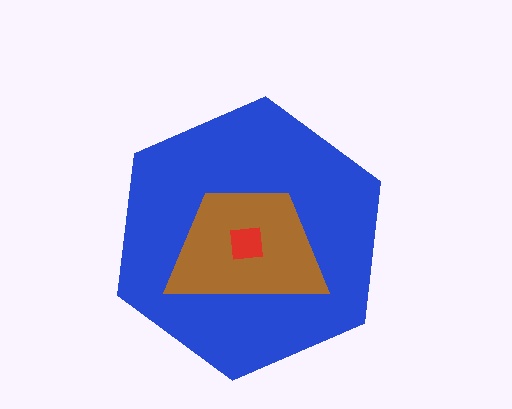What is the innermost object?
The red square.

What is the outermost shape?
The blue hexagon.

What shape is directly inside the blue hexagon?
The brown trapezoid.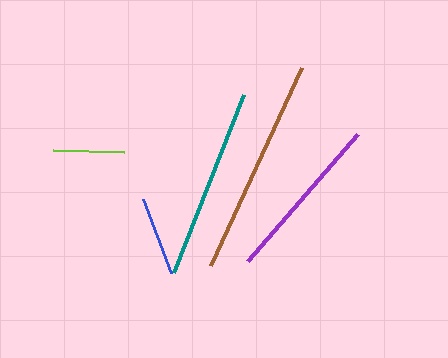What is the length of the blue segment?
The blue segment is approximately 80 pixels long.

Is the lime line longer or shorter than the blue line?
The blue line is longer than the lime line.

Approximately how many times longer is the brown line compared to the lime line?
The brown line is approximately 3.1 times the length of the lime line.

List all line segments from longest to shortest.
From longest to shortest: brown, teal, purple, blue, lime.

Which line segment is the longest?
The brown line is the longest at approximately 218 pixels.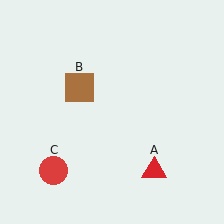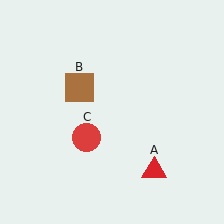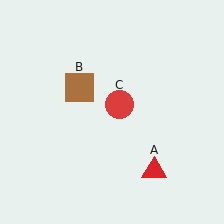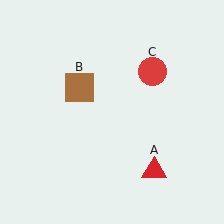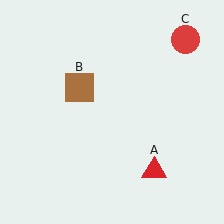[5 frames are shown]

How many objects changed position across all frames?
1 object changed position: red circle (object C).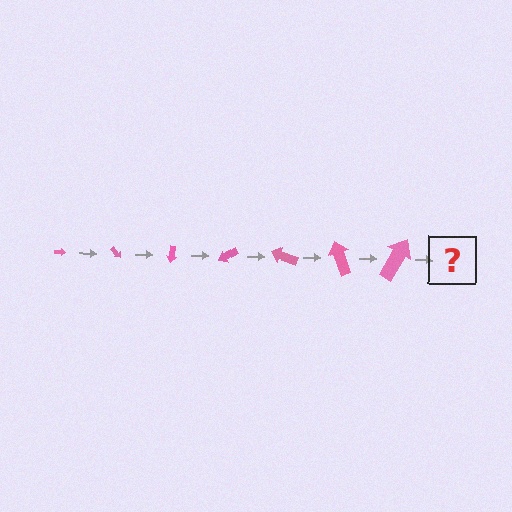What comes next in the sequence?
The next element should be an arrow, larger than the previous one and rotated 350 degrees from the start.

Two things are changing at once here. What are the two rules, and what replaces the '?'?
The two rules are that the arrow grows larger each step and it rotates 50 degrees each step. The '?' should be an arrow, larger than the previous one and rotated 350 degrees from the start.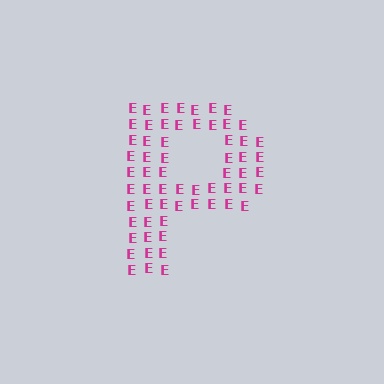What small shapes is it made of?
It is made of small letter E's.